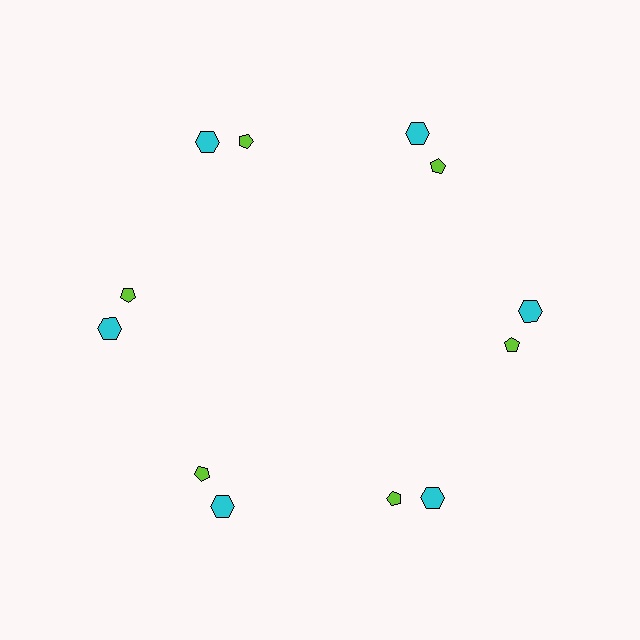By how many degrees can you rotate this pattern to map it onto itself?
The pattern maps onto itself every 60 degrees of rotation.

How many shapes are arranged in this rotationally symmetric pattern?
There are 12 shapes, arranged in 6 groups of 2.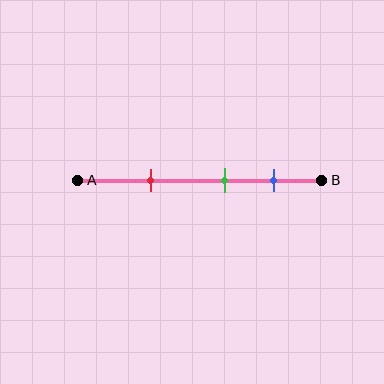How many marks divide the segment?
There are 3 marks dividing the segment.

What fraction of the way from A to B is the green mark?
The green mark is approximately 60% (0.6) of the way from A to B.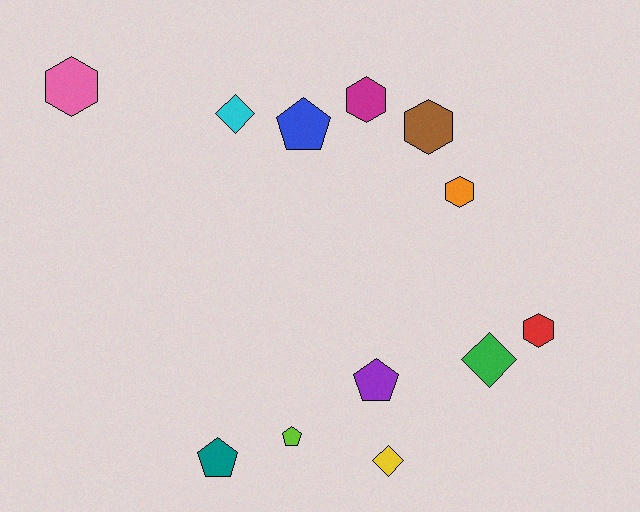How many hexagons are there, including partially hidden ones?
There are 5 hexagons.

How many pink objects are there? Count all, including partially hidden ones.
There is 1 pink object.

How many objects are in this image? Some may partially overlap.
There are 12 objects.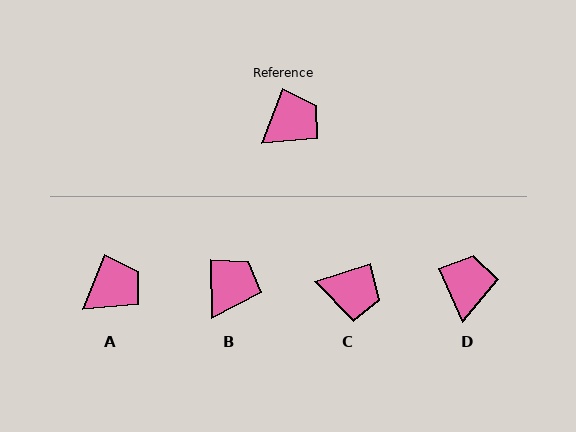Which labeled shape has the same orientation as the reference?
A.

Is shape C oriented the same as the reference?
No, it is off by about 51 degrees.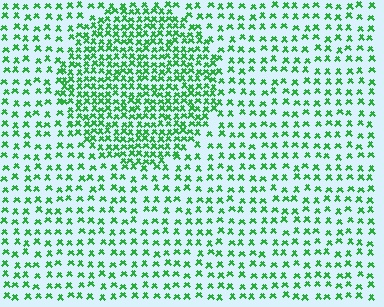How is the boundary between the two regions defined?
The boundary is defined by a change in element density (approximately 2.1x ratio). All elements are the same color, size, and shape.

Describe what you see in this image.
The image contains small green elements arranged at two different densities. A circle-shaped region is visible where the elements are more densely packed than the surrounding area.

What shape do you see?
I see a circle.